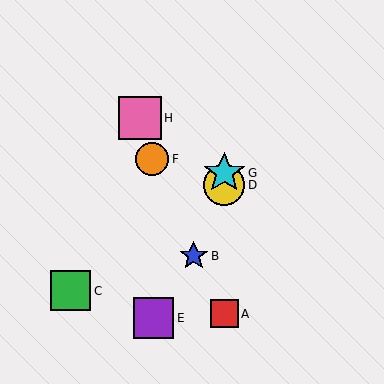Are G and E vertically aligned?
No, G is at x≈224 and E is at x≈153.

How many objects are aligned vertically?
3 objects (A, D, G) are aligned vertically.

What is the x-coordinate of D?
Object D is at x≈224.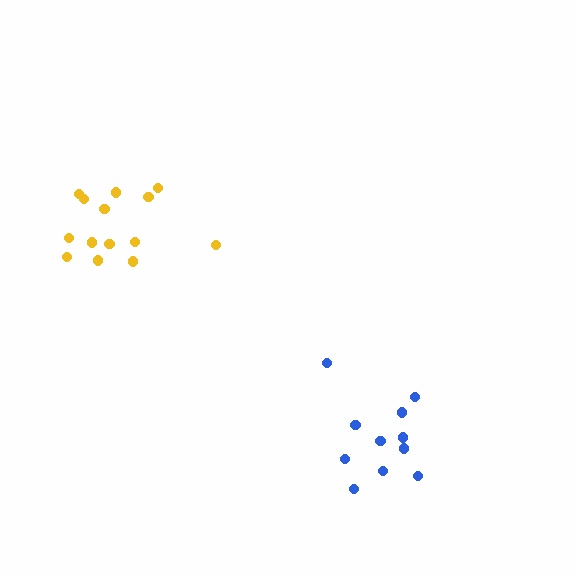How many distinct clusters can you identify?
There are 2 distinct clusters.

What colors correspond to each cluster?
The clusters are colored: yellow, blue.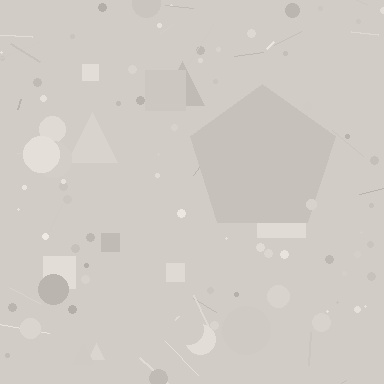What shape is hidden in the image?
A pentagon is hidden in the image.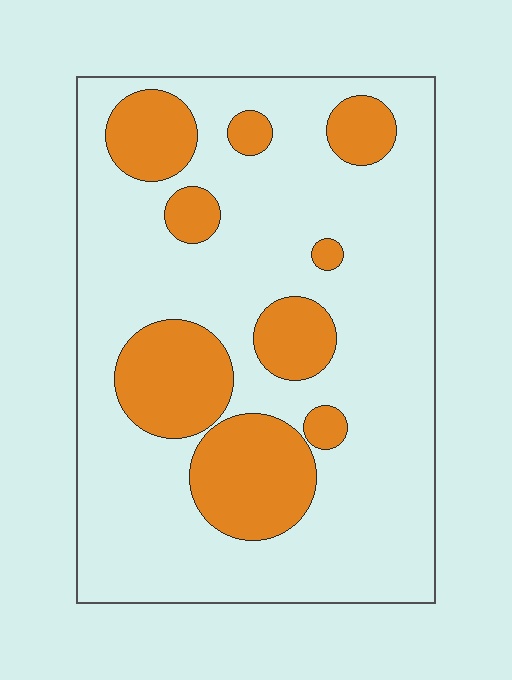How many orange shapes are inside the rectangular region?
9.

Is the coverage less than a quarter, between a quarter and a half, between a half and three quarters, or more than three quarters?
Less than a quarter.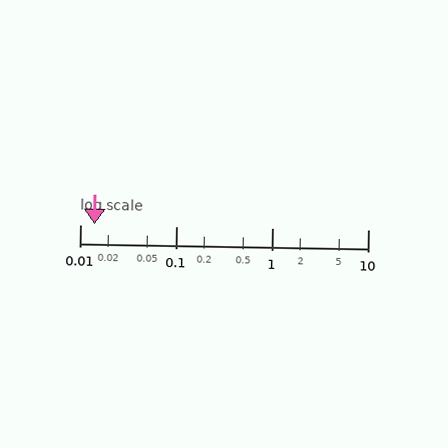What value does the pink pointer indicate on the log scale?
The pointer indicates approximately 0.014.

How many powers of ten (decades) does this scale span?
The scale spans 3 decades, from 0.01 to 10.